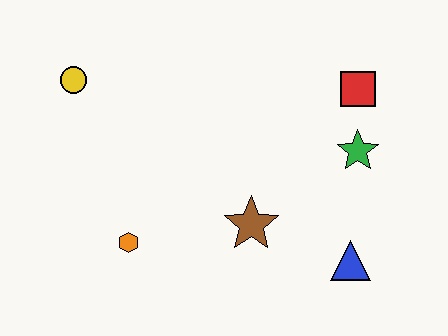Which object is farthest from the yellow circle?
The blue triangle is farthest from the yellow circle.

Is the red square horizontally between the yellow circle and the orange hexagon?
No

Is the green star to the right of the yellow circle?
Yes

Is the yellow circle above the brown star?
Yes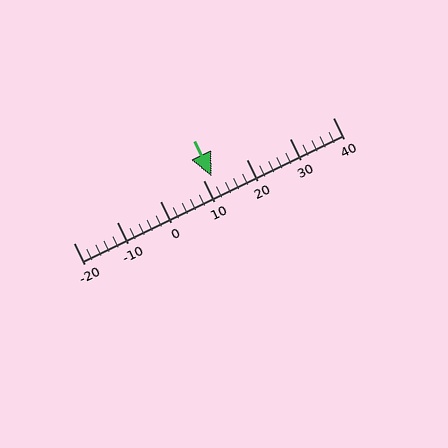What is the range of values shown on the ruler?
The ruler shows values from -20 to 40.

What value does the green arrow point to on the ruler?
The green arrow points to approximately 12.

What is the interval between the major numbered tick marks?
The major tick marks are spaced 10 units apart.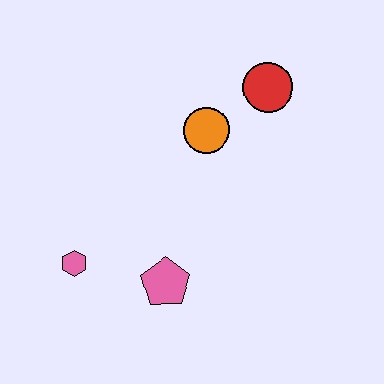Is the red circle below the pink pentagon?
No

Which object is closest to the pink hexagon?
The pink pentagon is closest to the pink hexagon.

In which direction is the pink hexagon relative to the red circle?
The pink hexagon is to the left of the red circle.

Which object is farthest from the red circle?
The pink hexagon is farthest from the red circle.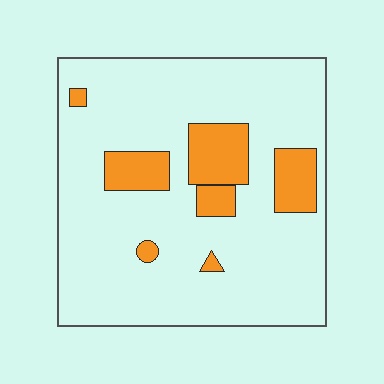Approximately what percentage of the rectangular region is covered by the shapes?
Approximately 15%.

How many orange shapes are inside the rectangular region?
7.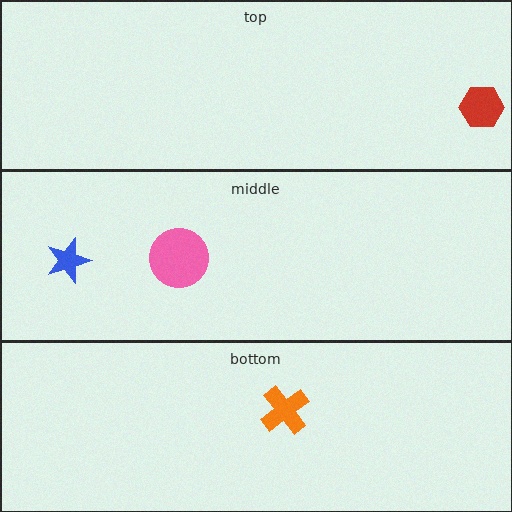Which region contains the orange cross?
The bottom region.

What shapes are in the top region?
The red hexagon.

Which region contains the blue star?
The middle region.